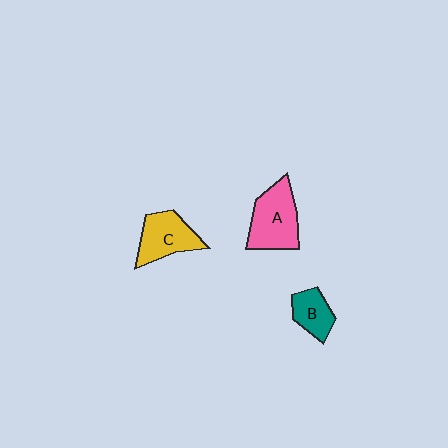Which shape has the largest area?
Shape A (pink).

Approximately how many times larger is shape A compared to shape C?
Approximately 1.2 times.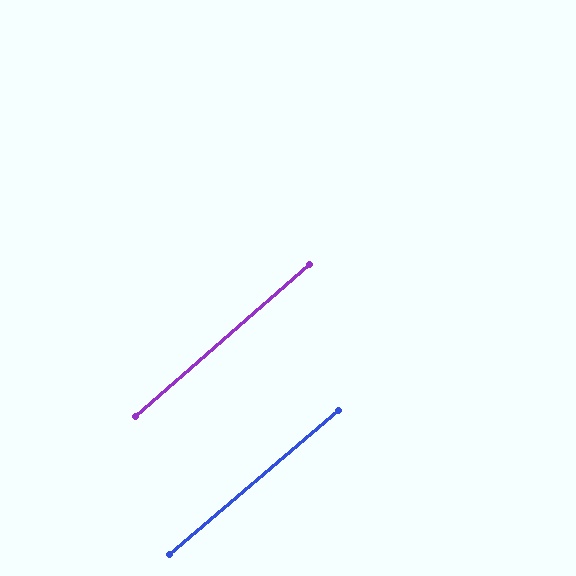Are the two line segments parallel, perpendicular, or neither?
Parallel — their directions differ by only 0.7°.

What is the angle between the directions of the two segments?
Approximately 1 degree.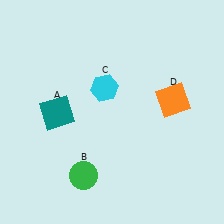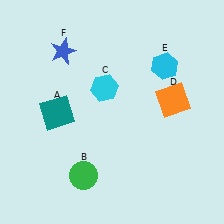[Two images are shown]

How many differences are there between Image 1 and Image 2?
There are 2 differences between the two images.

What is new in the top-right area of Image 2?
A cyan hexagon (E) was added in the top-right area of Image 2.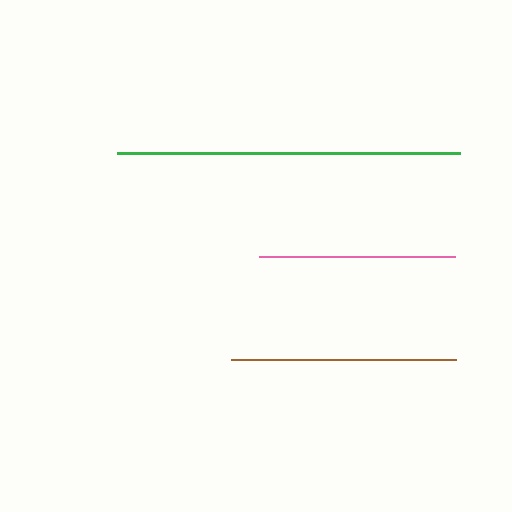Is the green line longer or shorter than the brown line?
The green line is longer than the brown line.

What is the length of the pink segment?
The pink segment is approximately 196 pixels long.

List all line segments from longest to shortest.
From longest to shortest: green, brown, pink.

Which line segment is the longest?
The green line is the longest at approximately 343 pixels.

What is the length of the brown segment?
The brown segment is approximately 225 pixels long.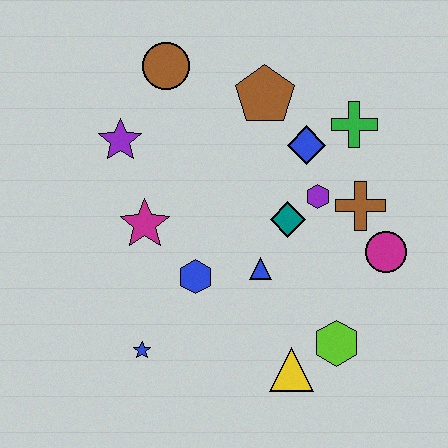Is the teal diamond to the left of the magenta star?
No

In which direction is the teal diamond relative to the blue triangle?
The teal diamond is above the blue triangle.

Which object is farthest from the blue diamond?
The blue star is farthest from the blue diamond.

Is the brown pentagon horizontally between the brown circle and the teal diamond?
Yes